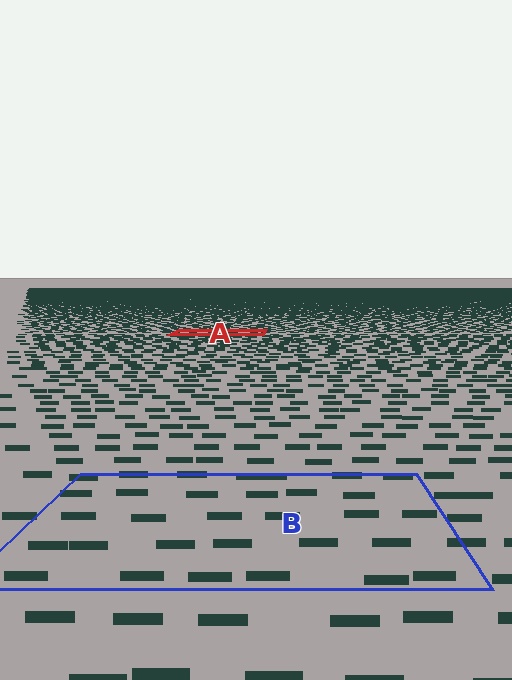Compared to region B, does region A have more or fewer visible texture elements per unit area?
Region A has more texture elements per unit area — they are packed more densely because it is farther away.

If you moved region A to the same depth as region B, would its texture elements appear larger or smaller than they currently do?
They would appear larger. At a closer depth, the same texture elements are projected at a bigger on-screen size.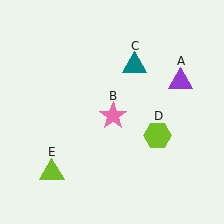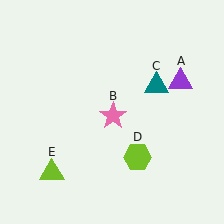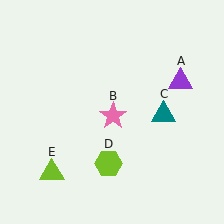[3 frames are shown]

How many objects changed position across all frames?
2 objects changed position: teal triangle (object C), lime hexagon (object D).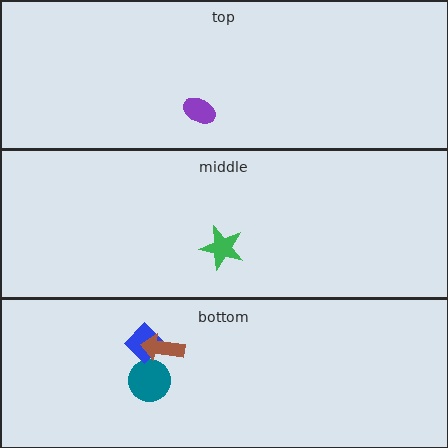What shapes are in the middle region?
The green star.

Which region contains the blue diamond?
The bottom region.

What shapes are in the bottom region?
The teal circle, the blue diamond, the brown arrow.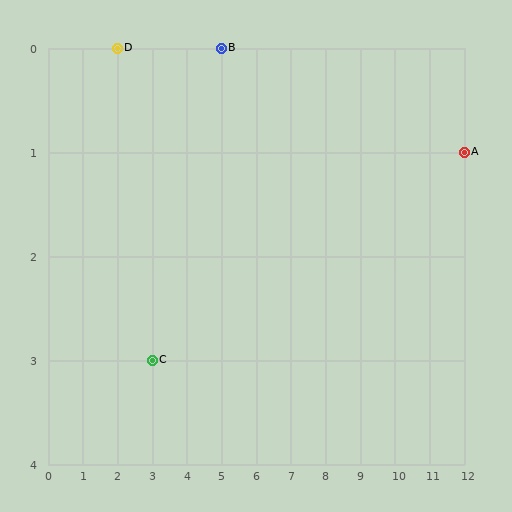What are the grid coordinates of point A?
Point A is at grid coordinates (12, 1).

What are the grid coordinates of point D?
Point D is at grid coordinates (2, 0).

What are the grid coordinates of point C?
Point C is at grid coordinates (3, 3).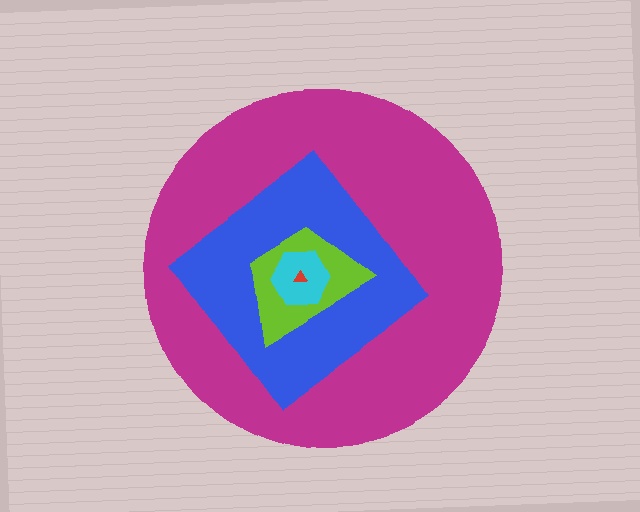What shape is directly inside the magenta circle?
The blue diamond.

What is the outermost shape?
The magenta circle.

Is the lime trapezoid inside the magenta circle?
Yes.